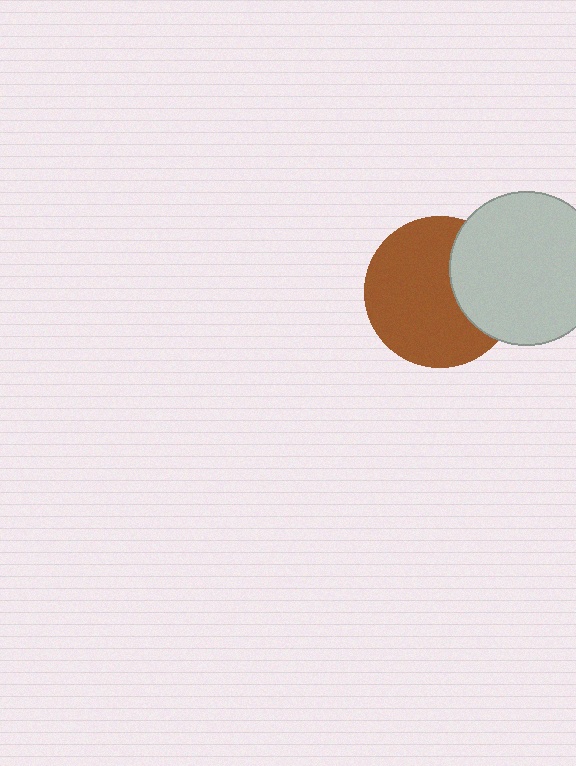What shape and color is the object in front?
The object in front is a light gray circle.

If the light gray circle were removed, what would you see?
You would see the complete brown circle.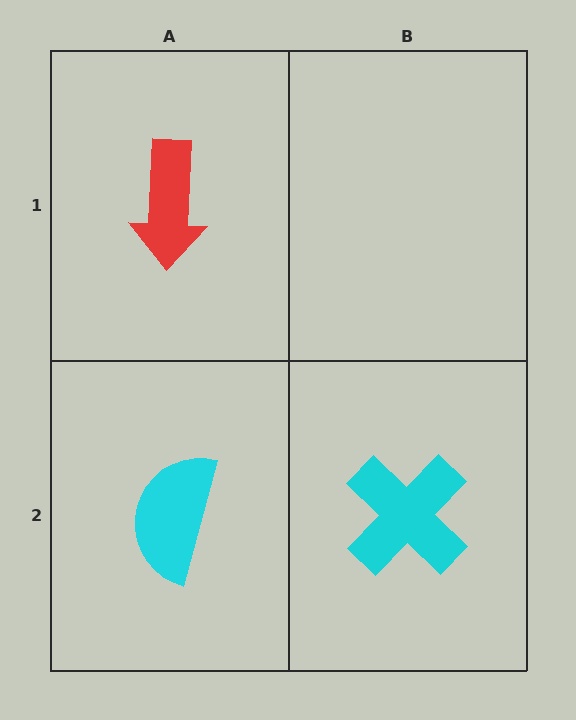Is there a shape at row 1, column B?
No, that cell is empty.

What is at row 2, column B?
A cyan cross.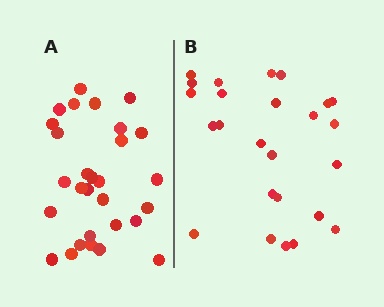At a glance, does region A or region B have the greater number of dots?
Region A (the left region) has more dots.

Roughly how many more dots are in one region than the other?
Region A has about 4 more dots than region B.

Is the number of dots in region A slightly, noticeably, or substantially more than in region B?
Region A has only slightly more — the two regions are fairly close. The ratio is roughly 1.2 to 1.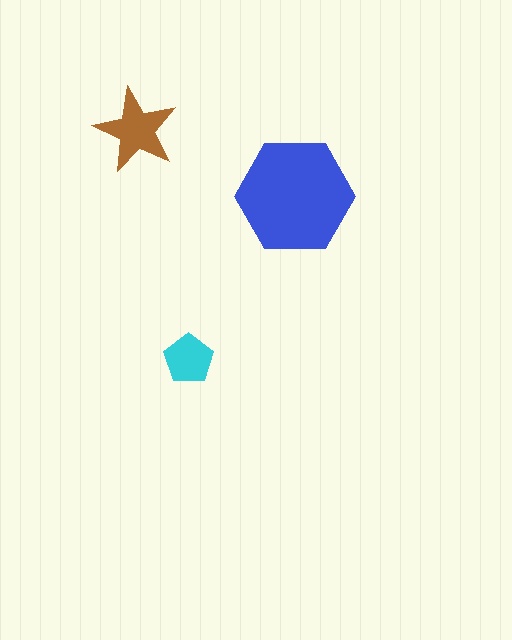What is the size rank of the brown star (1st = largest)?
2nd.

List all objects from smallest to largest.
The cyan pentagon, the brown star, the blue hexagon.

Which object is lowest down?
The cyan pentagon is bottommost.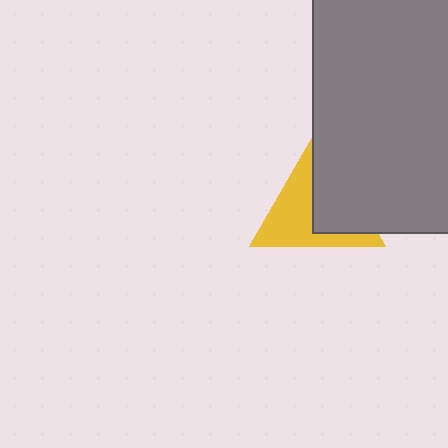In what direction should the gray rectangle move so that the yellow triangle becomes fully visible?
The gray rectangle should move right. That is the shortest direction to clear the overlap and leave the yellow triangle fully visible.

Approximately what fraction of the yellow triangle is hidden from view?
Roughly 46% of the yellow triangle is hidden behind the gray rectangle.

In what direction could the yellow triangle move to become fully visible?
The yellow triangle could move left. That would shift it out from behind the gray rectangle entirely.